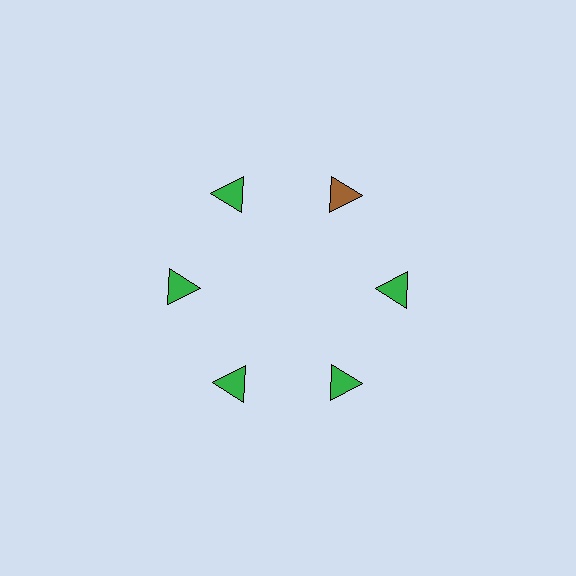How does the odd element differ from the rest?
It has a different color: brown instead of green.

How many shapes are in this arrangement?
There are 6 shapes arranged in a ring pattern.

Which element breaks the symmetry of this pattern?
The brown triangle at roughly the 1 o'clock position breaks the symmetry. All other shapes are green triangles.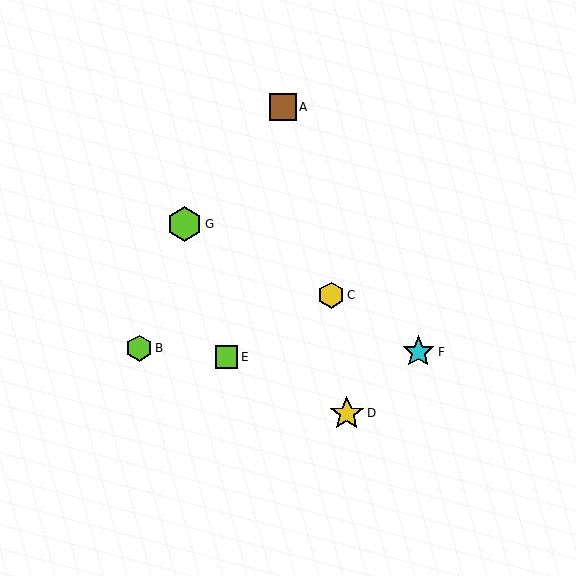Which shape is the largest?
The lime hexagon (labeled G) is the largest.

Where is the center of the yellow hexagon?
The center of the yellow hexagon is at (331, 295).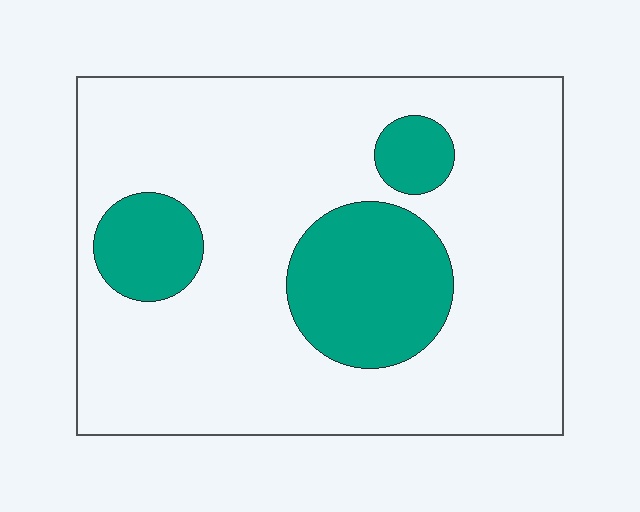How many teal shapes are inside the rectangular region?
3.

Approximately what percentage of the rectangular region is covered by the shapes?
Approximately 20%.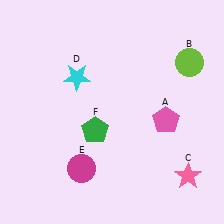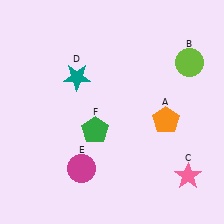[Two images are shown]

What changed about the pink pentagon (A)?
In Image 1, A is pink. In Image 2, it changed to orange.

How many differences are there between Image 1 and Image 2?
There are 2 differences between the two images.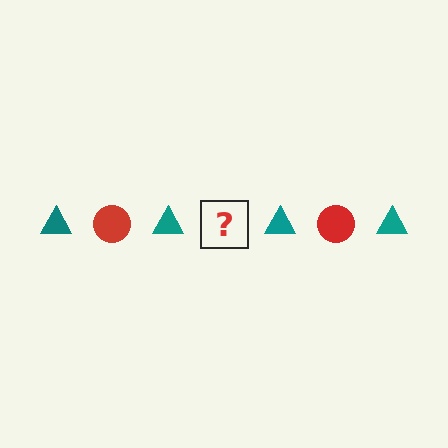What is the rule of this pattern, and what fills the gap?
The rule is that the pattern alternates between teal triangle and red circle. The gap should be filled with a red circle.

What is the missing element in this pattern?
The missing element is a red circle.